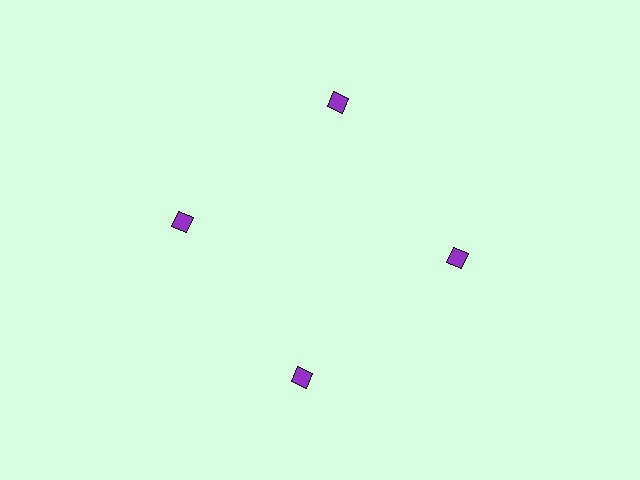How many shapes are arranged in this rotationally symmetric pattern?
There are 4 shapes, arranged in 4 groups of 1.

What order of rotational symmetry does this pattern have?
This pattern has 4-fold rotational symmetry.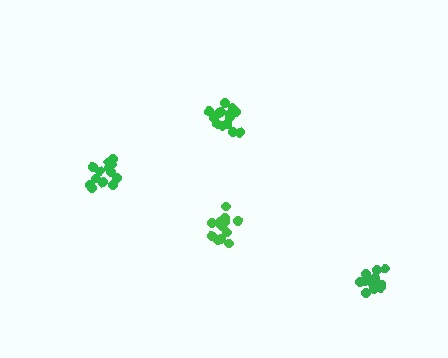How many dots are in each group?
Group 1: 15 dots, Group 2: 12 dots, Group 3: 13 dots, Group 4: 14 dots (54 total).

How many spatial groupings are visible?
There are 4 spatial groupings.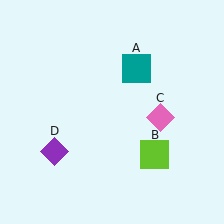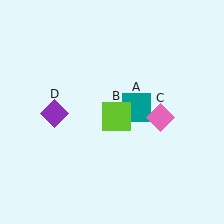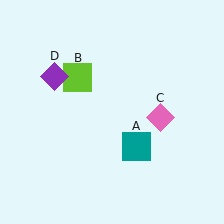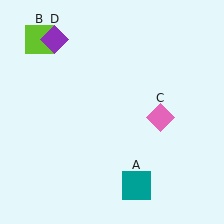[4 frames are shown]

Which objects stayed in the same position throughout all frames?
Pink diamond (object C) remained stationary.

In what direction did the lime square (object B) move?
The lime square (object B) moved up and to the left.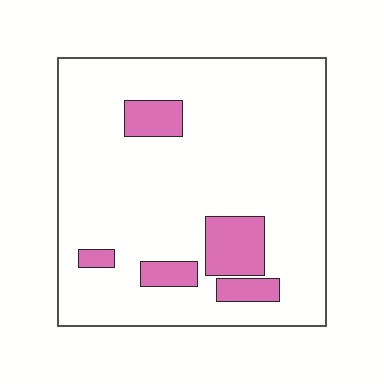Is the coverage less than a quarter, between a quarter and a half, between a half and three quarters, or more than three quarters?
Less than a quarter.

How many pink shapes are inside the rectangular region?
5.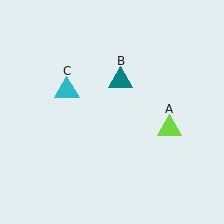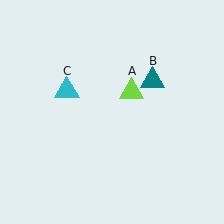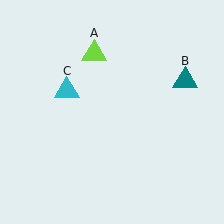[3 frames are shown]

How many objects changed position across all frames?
2 objects changed position: lime triangle (object A), teal triangle (object B).